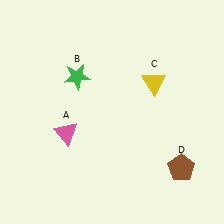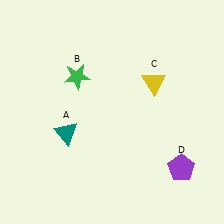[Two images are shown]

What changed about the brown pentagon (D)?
In Image 1, D is brown. In Image 2, it changed to purple.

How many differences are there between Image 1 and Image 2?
There are 2 differences between the two images.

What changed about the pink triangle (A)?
In Image 1, A is pink. In Image 2, it changed to teal.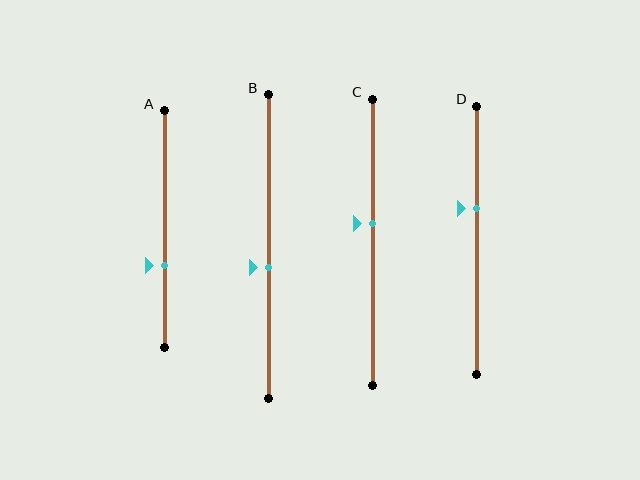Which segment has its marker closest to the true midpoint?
Segment C has its marker closest to the true midpoint.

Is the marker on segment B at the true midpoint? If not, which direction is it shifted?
No, the marker on segment B is shifted downward by about 7% of the segment length.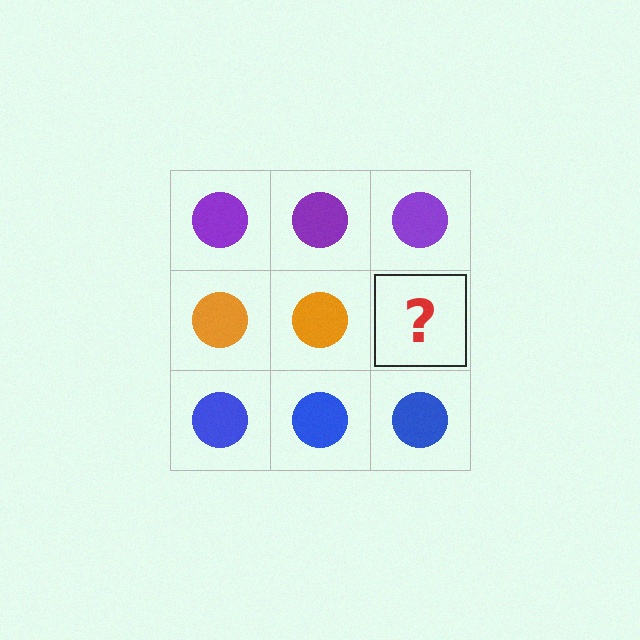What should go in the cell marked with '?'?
The missing cell should contain an orange circle.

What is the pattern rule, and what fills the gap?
The rule is that each row has a consistent color. The gap should be filled with an orange circle.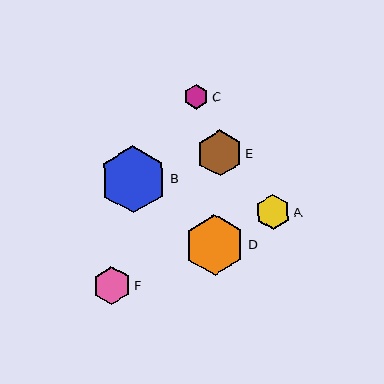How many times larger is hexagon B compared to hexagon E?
Hexagon B is approximately 1.5 times the size of hexagon E.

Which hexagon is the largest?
Hexagon B is the largest with a size of approximately 67 pixels.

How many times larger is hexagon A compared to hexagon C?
Hexagon A is approximately 1.4 times the size of hexagon C.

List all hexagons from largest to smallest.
From largest to smallest: B, D, E, F, A, C.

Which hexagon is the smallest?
Hexagon C is the smallest with a size of approximately 25 pixels.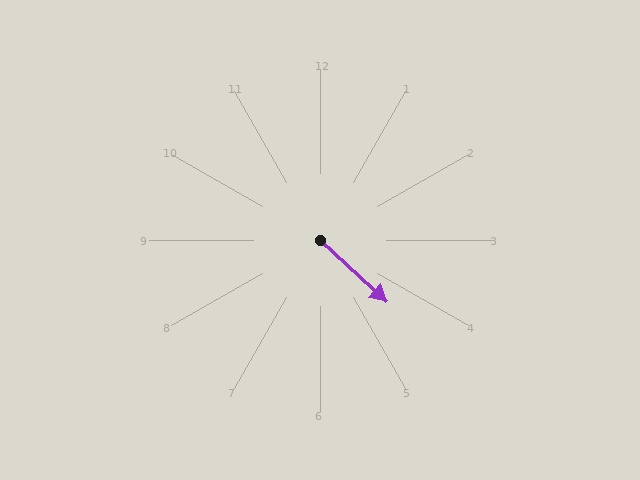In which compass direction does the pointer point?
Southeast.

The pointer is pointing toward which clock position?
Roughly 4 o'clock.